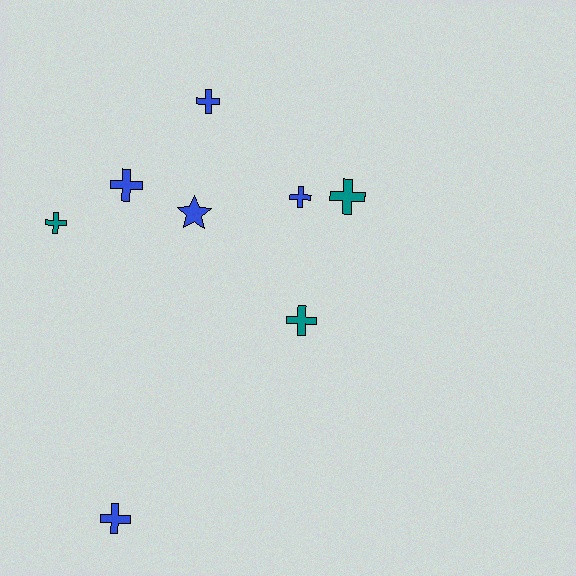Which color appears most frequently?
Blue, with 5 objects.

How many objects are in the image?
There are 8 objects.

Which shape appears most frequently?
Cross, with 7 objects.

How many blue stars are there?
There is 1 blue star.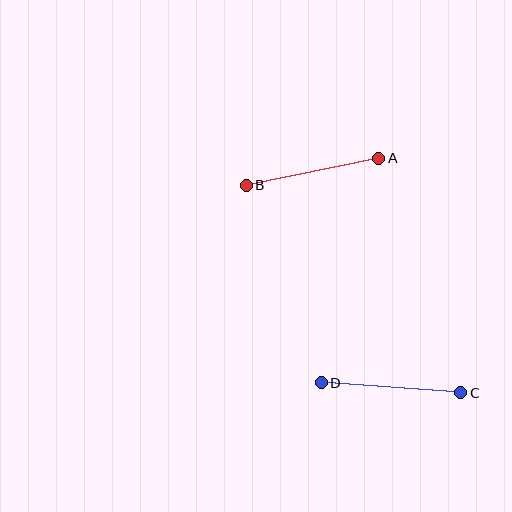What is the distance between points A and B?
The distance is approximately 136 pixels.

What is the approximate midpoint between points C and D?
The midpoint is at approximately (391, 388) pixels.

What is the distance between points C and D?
The distance is approximately 140 pixels.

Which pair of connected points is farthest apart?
Points C and D are farthest apart.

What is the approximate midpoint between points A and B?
The midpoint is at approximately (313, 172) pixels.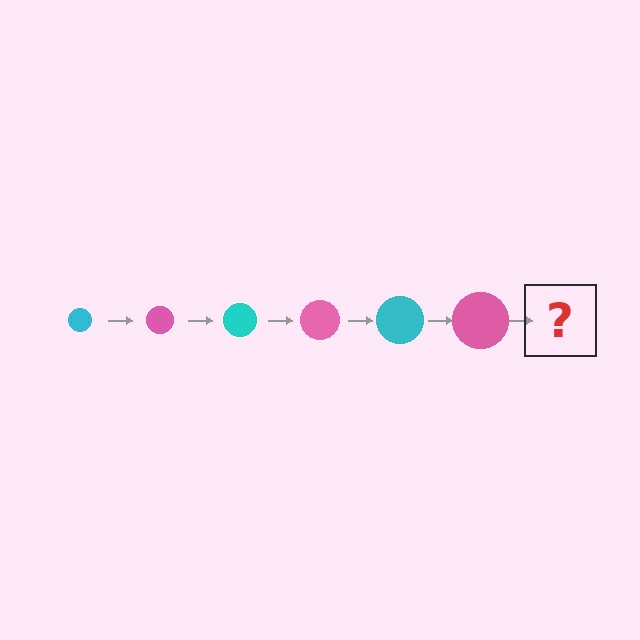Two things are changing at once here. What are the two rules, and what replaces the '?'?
The two rules are that the circle grows larger each step and the color cycles through cyan and pink. The '?' should be a cyan circle, larger than the previous one.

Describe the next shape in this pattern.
It should be a cyan circle, larger than the previous one.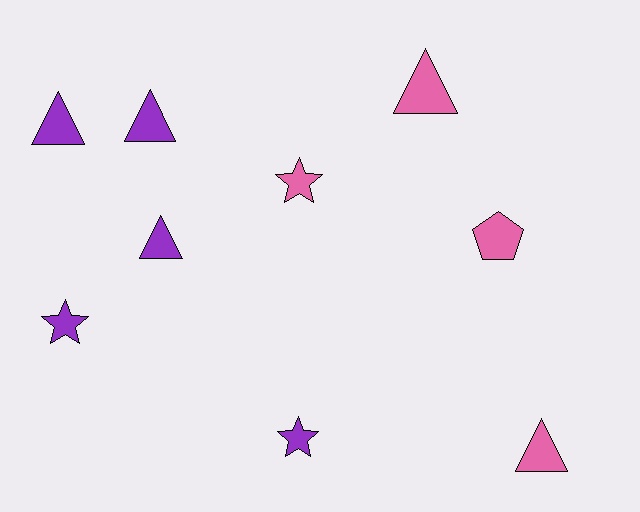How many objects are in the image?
There are 9 objects.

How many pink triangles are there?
There are 2 pink triangles.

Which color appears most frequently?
Purple, with 5 objects.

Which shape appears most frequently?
Triangle, with 5 objects.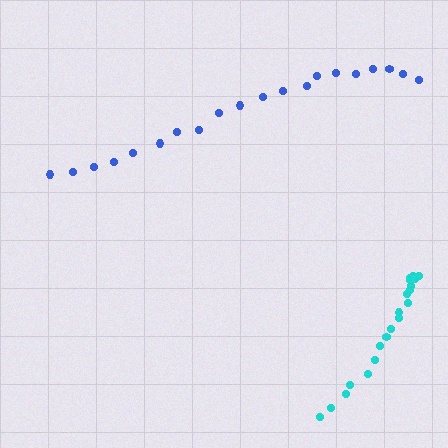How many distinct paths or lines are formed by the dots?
There are 2 distinct paths.